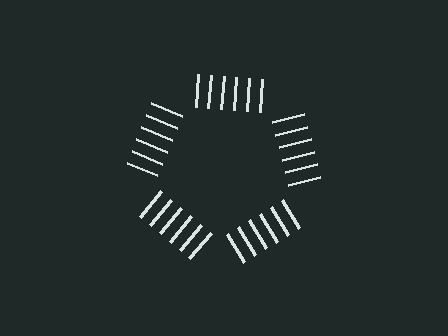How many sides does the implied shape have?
5 sides — the line-ends trace a pentagon.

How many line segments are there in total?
30 — 6 along each of the 5 edges.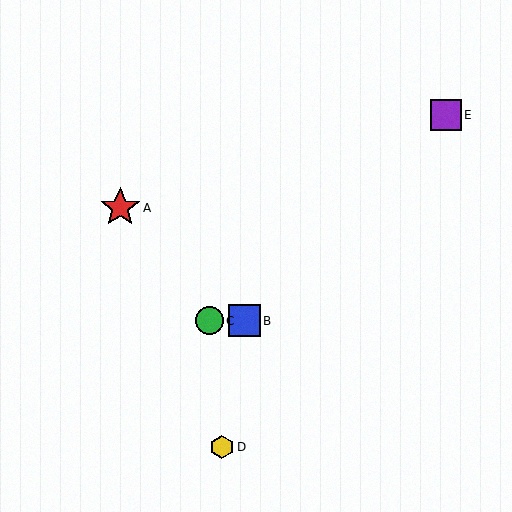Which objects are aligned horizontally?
Objects B, C are aligned horizontally.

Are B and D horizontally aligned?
No, B is at y≈321 and D is at y≈447.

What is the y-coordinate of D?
Object D is at y≈447.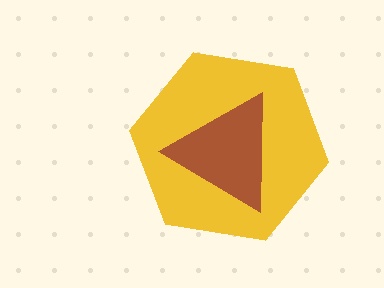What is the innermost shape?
The brown triangle.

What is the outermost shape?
The yellow hexagon.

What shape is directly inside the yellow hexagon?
The brown triangle.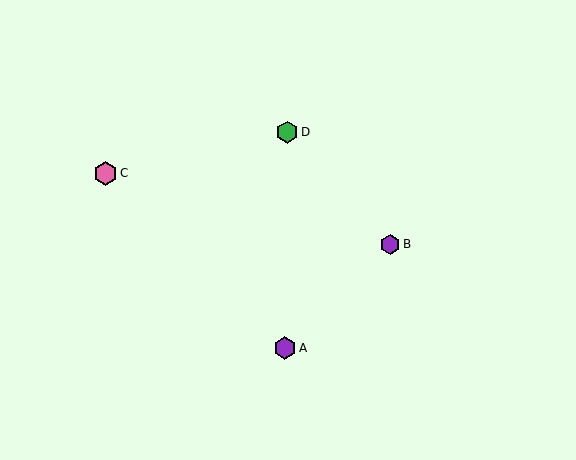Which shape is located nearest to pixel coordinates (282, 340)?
The purple hexagon (labeled A) at (285, 348) is nearest to that location.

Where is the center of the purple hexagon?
The center of the purple hexagon is at (390, 244).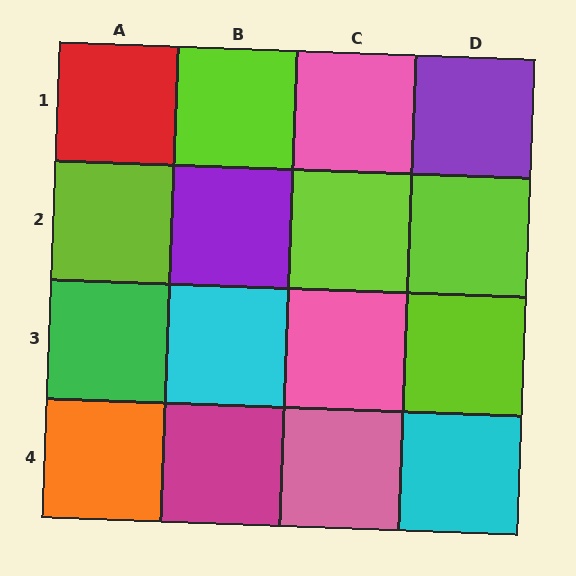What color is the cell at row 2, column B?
Purple.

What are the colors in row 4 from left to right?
Orange, magenta, pink, cyan.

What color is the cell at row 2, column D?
Lime.